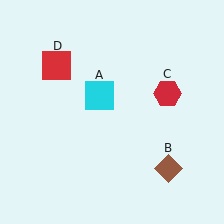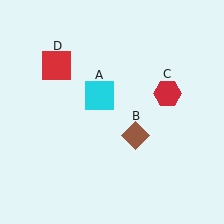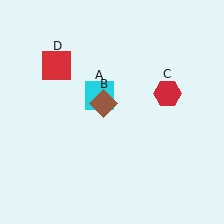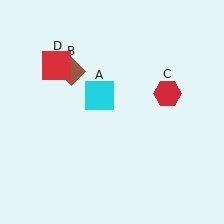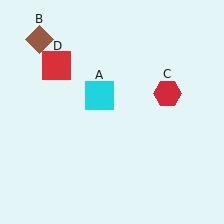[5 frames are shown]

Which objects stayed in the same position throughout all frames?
Cyan square (object A) and red hexagon (object C) and red square (object D) remained stationary.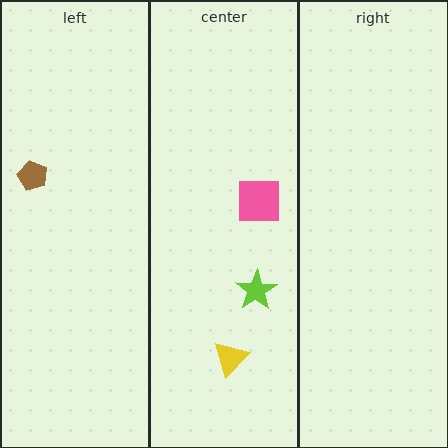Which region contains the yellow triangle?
The center region.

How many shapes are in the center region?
3.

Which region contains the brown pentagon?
The left region.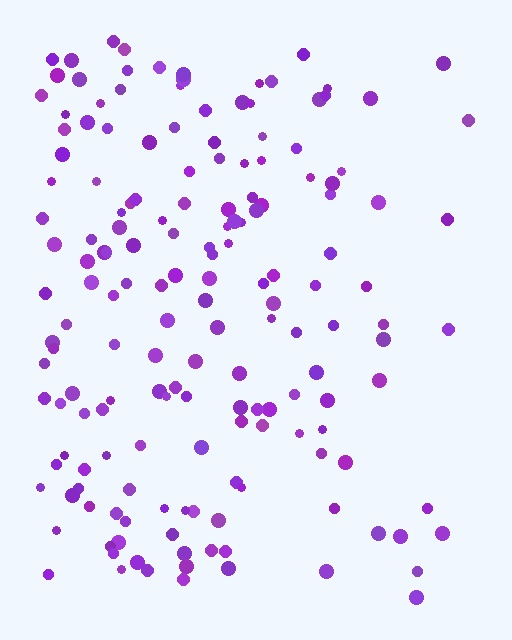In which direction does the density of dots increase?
From right to left, with the left side densest.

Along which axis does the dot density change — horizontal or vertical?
Horizontal.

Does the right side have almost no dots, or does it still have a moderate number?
Still a moderate number, just noticeably fewer than the left.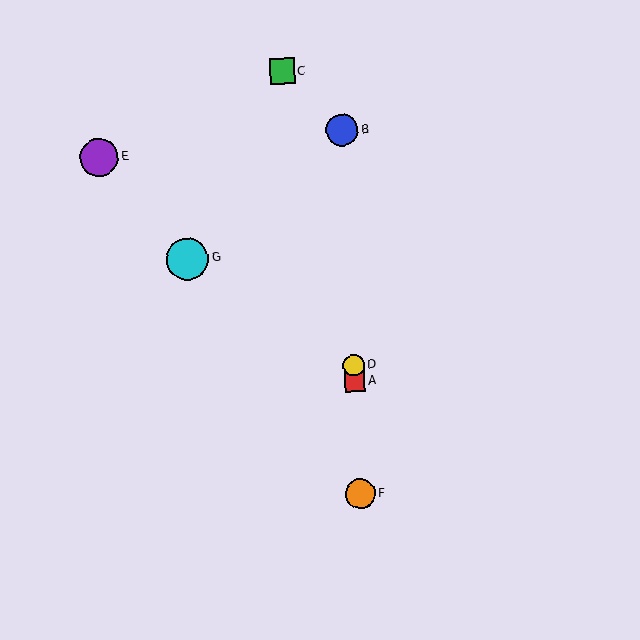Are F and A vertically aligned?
Yes, both are at x≈360.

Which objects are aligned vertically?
Objects A, B, D, F are aligned vertically.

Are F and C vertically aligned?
No, F is at x≈360 and C is at x≈282.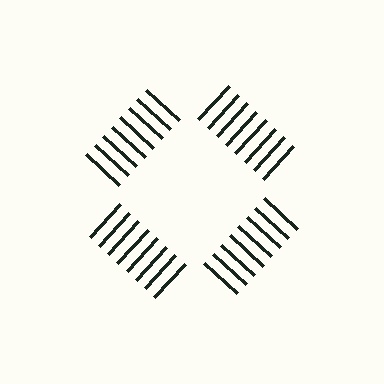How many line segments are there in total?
32 — 8 along each of the 4 edges.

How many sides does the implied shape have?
4 sides — the line-ends trace a square.